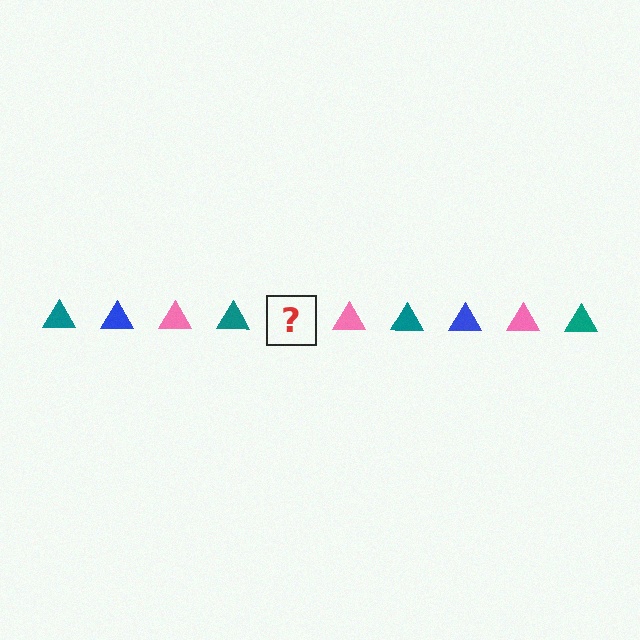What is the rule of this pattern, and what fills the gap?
The rule is that the pattern cycles through teal, blue, pink triangles. The gap should be filled with a blue triangle.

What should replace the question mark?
The question mark should be replaced with a blue triangle.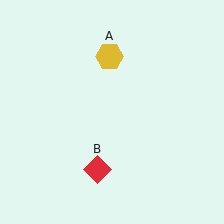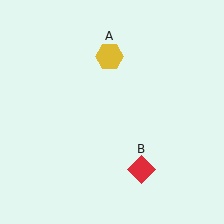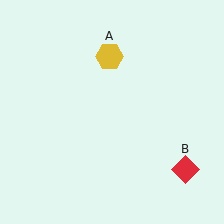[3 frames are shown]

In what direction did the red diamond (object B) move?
The red diamond (object B) moved right.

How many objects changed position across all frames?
1 object changed position: red diamond (object B).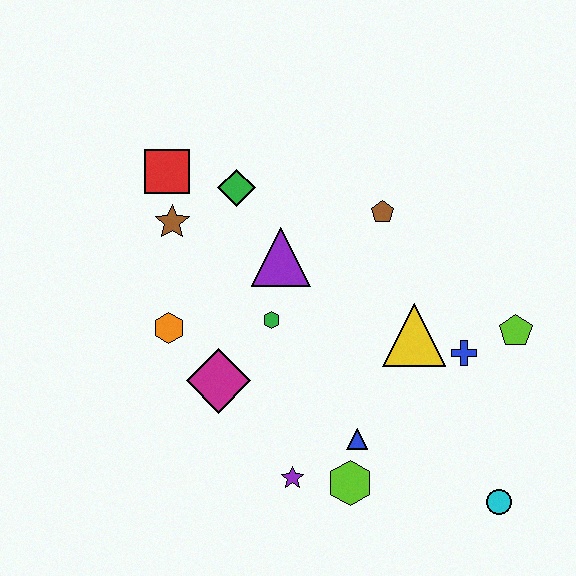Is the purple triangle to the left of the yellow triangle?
Yes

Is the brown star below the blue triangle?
No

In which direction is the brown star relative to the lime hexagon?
The brown star is above the lime hexagon.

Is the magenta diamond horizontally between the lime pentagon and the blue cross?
No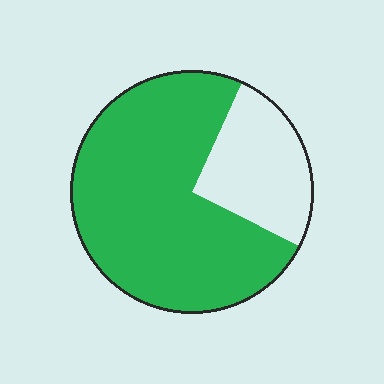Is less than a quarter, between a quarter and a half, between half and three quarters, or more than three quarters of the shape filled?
Between half and three quarters.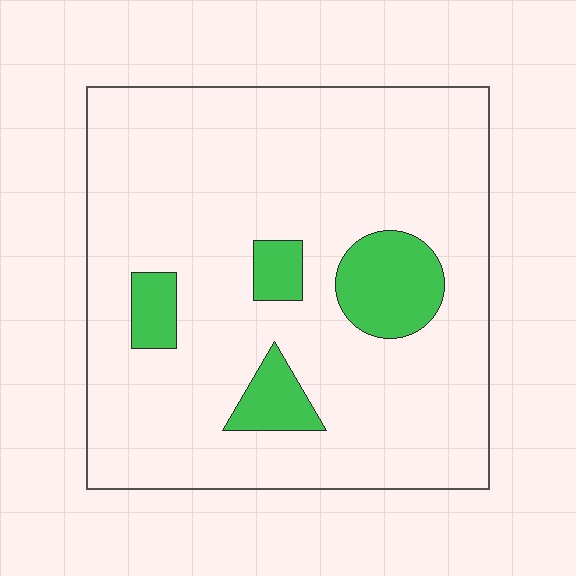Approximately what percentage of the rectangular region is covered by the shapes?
Approximately 15%.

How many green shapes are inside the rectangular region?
4.